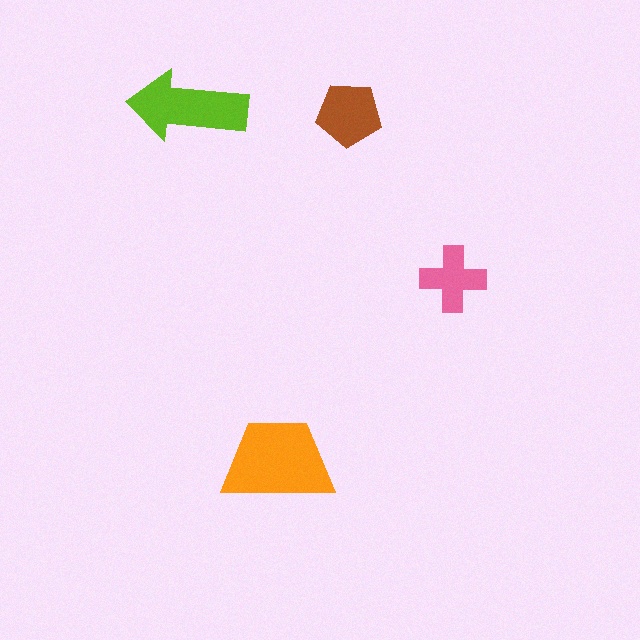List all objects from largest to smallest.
The orange trapezoid, the lime arrow, the brown pentagon, the pink cross.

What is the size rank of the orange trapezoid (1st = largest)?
1st.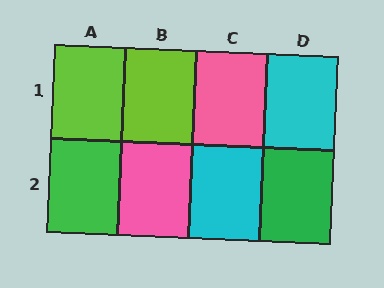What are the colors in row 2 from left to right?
Green, pink, cyan, green.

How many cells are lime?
2 cells are lime.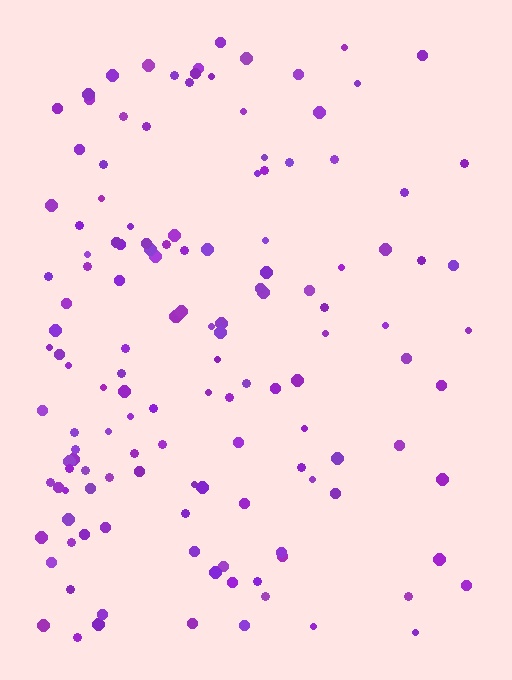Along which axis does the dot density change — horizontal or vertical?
Horizontal.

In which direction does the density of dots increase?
From right to left, with the left side densest.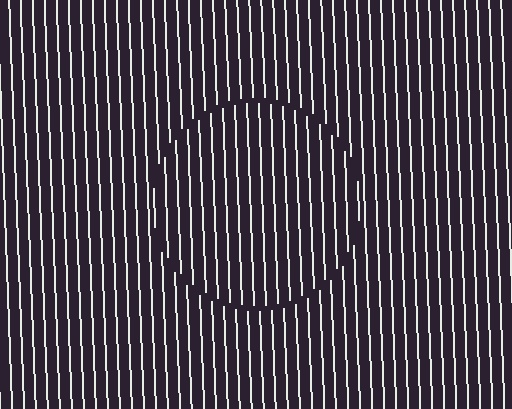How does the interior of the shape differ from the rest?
The interior of the shape contains the same grating, shifted by half a period — the contour is defined by the phase discontinuity where line-ends from the inner and outer gratings abut.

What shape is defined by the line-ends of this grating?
An illusory circle. The interior of the shape contains the same grating, shifted by half a period — the contour is defined by the phase discontinuity where line-ends from the inner and outer gratings abut.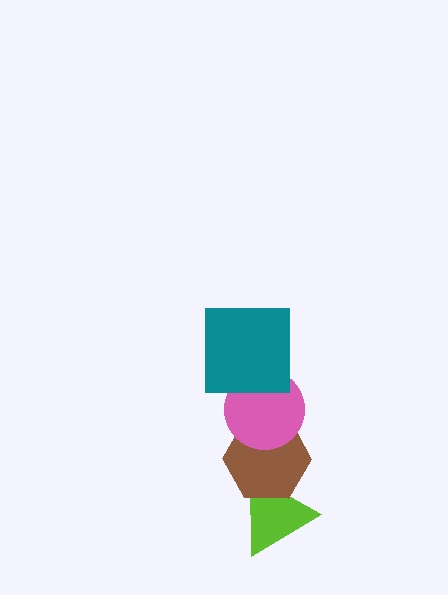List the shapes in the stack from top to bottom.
From top to bottom: the teal square, the pink circle, the brown hexagon, the lime triangle.